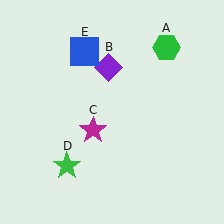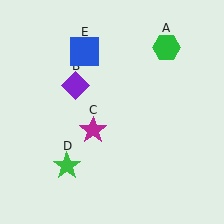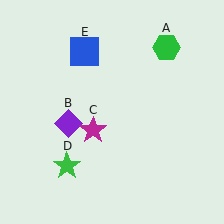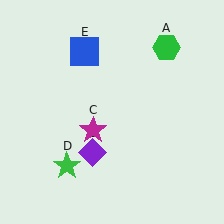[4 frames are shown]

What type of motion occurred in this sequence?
The purple diamond (object B) rotated counterclockwise around the center of the scene.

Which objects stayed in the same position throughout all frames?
Green hexagon (object A) and magenta star (object C) and green star (object D) and blue square (object E) remained stationary.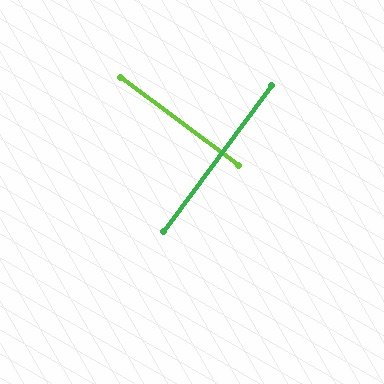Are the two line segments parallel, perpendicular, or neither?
Perpendicular — they meet at approximately 90°.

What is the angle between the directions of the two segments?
Approximately 90 degrees.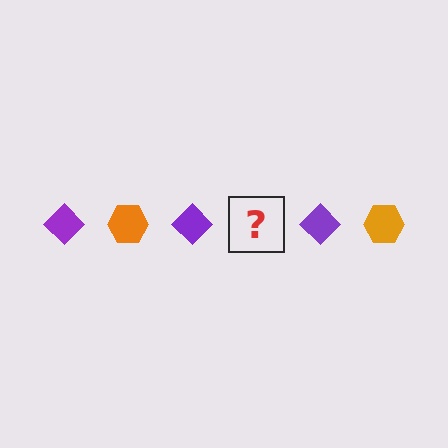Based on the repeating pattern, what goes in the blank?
The blank should be an orange hexagon.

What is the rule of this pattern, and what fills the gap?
The rule is that the pattern alternates between purple diamond and orange hexagon. The gap should be filled with an orange hexagon.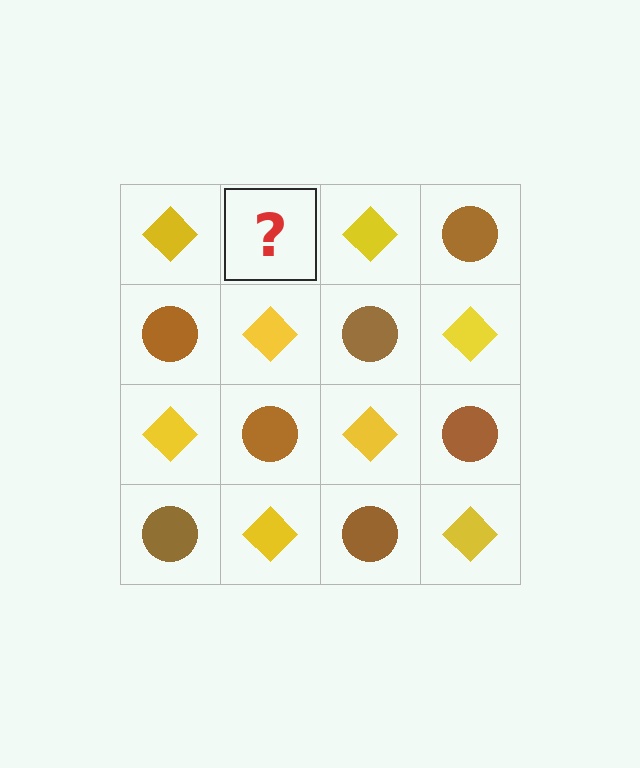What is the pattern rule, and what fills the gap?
The rule is that it alternates yellow diamond and brown circle in a checkerboard pattern. The gap should be filled with a brown circle.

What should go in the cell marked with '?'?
The missing cell should contain a brown circle.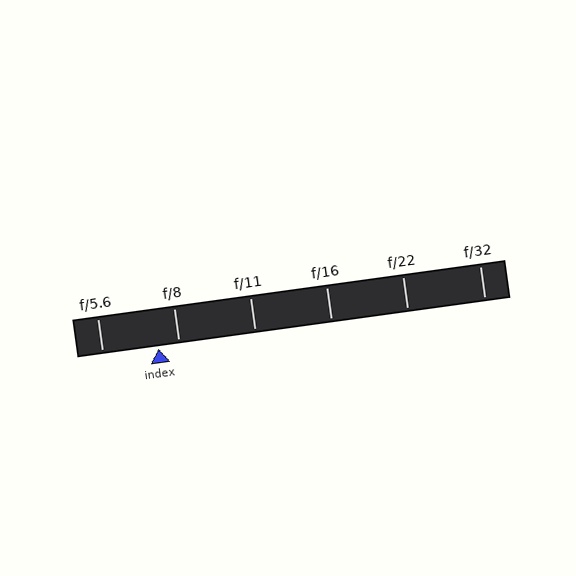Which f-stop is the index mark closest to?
The index mark is closest to f/8.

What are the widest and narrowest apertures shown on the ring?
The widest aperture shown is f/5.6 and the narrowest is f/32.